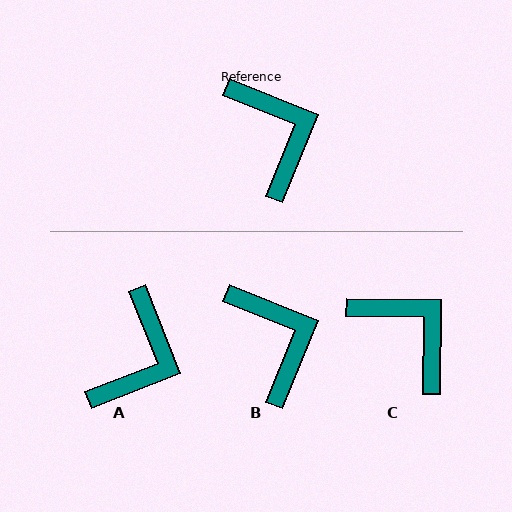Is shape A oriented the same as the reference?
No, it is off by about 47 degrees.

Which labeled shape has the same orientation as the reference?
B.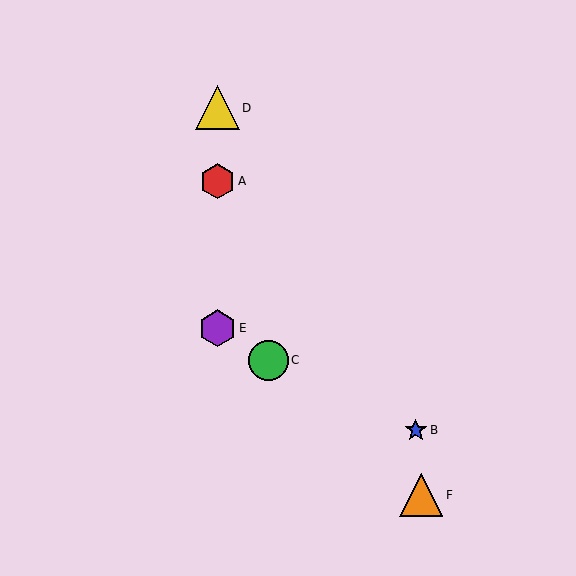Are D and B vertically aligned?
No, D is at x≈218 and B is at x≈416.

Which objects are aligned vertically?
Objects A, D, E are aligned vertically.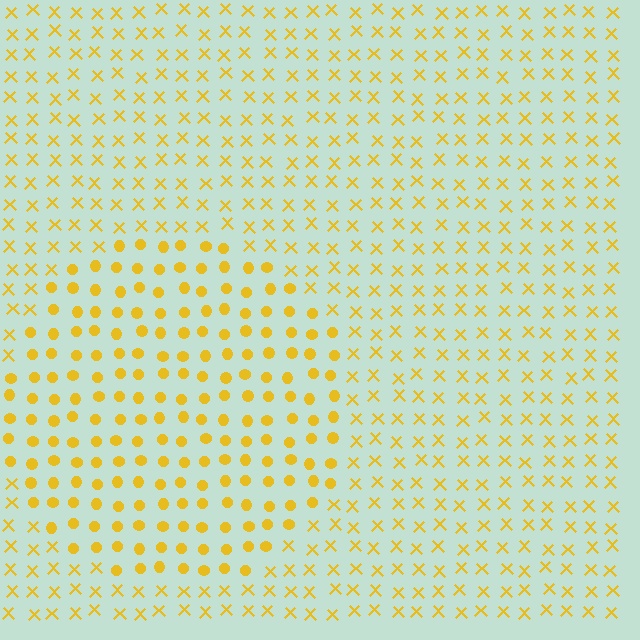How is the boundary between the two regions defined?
The boundary is defined by a change in element shape: circles inside vs. X marks outside. All elements share the same color and spacing.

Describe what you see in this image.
The image is filled with small yellow elements arranged in a uniform grid. A circle-shaped region contains circles, while the surrounding area contains X marks. The boundary is defined purely by the change in element shape.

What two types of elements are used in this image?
The image uses circles inside the circle region and X marks outside it.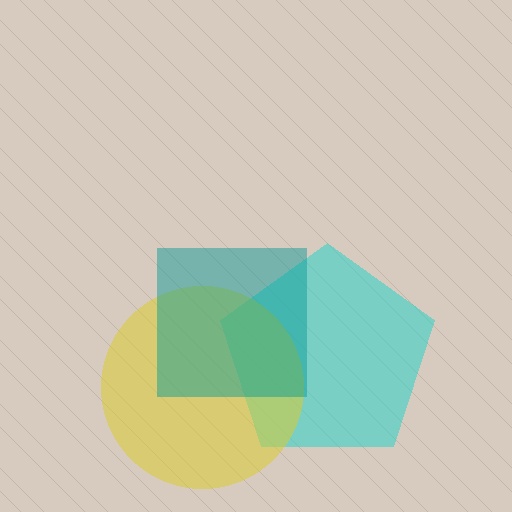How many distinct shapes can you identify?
There are 3 distinct shapes: a cyan pentagon, a yellow circle, a teal square.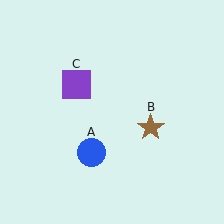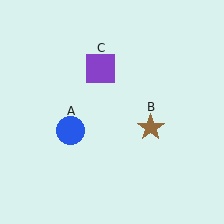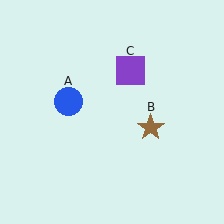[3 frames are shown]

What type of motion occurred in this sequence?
The blue circle (object A), purple square (object C) rotated clockwise around the center of the scene.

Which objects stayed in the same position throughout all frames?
Brown star (object B) remained stationary.